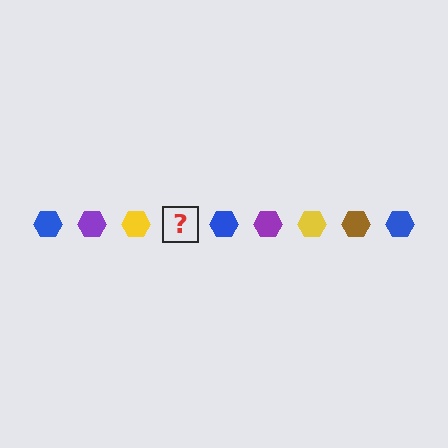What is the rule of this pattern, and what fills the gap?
The rule is that the pattern cycles through blue, purple, yellow, brown hexagons. The gap should be filled with a brown hexagon.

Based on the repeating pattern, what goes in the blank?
The blank should be a brown hexagon.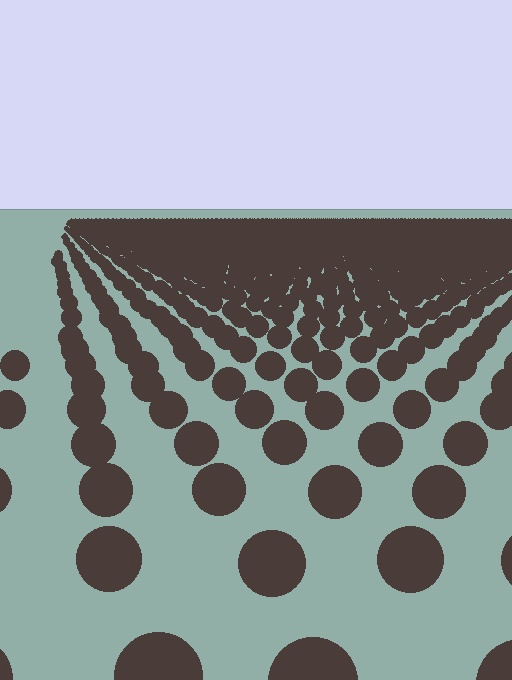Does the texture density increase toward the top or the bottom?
Density increases toward the top.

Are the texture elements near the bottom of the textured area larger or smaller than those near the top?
Larger. Near the bottom, elements are closer to the viewer and appear at a bigger on-screen size.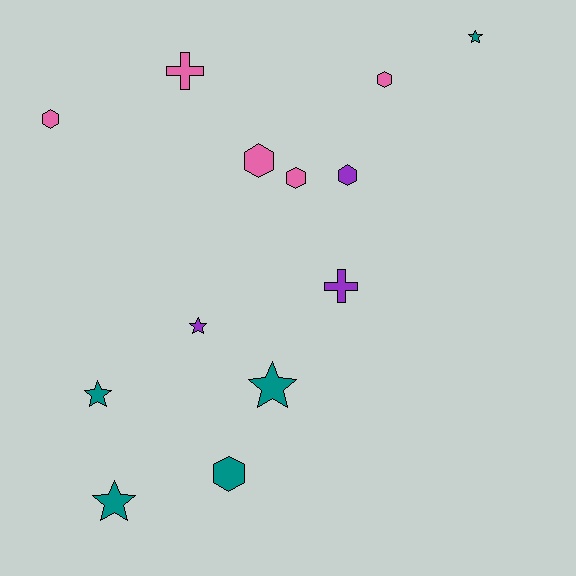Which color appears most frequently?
Teal, with 5 objects.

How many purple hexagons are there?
There is 1 purple hexagon.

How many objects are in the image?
There are 13 objects.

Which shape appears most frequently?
Hexagon, with 6 objects.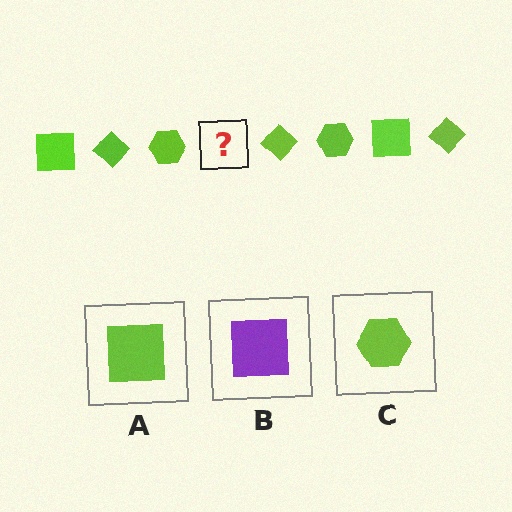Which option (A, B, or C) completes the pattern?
A.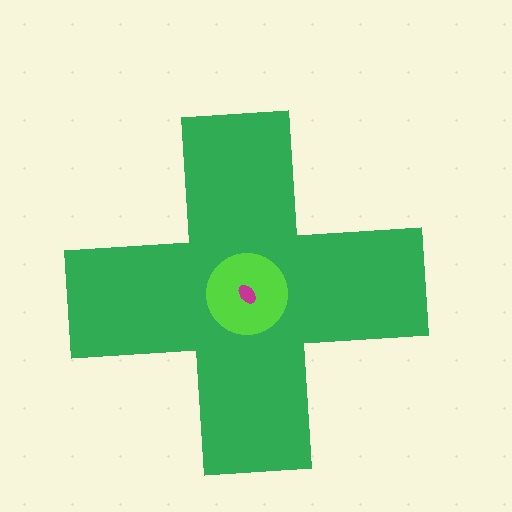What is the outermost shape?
The green cross.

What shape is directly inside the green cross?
The lime circle.